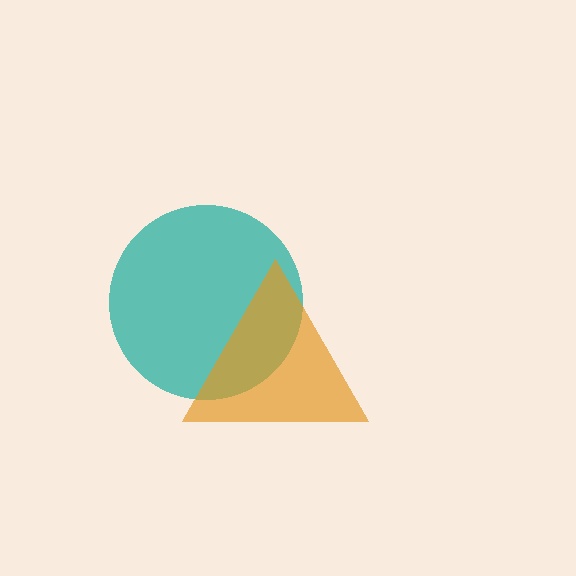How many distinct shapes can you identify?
There are 2 distinct shapes: a teal circle, an orange triangle.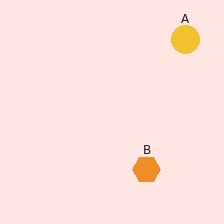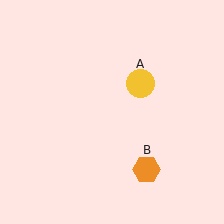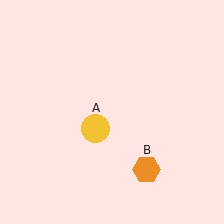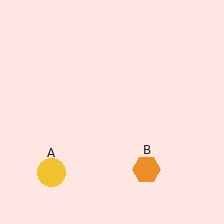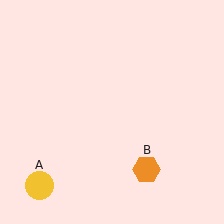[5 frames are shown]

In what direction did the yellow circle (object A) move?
The yellow circle (object A) moved down and to the left.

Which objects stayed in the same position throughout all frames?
Orange hexagon (object B) remained stationary.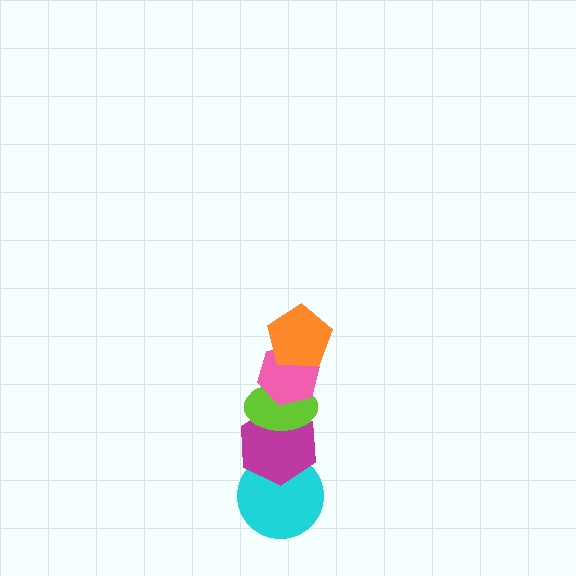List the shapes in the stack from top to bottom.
From top to bottom: the orange pentagon, the pink hexagon, the lime ellipse, the magenta hexagon, the cyan circle.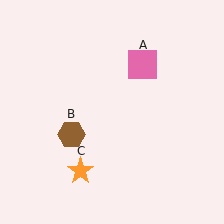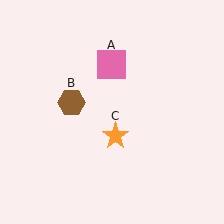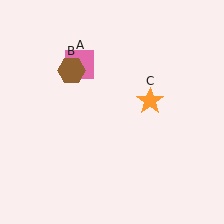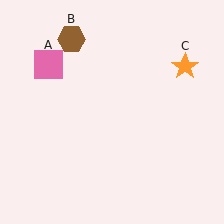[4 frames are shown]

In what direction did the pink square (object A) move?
The pink square (object A) moved left.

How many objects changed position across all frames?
3 objects changed position: pink square (object A), brown hexagon (object B), orange star (object C).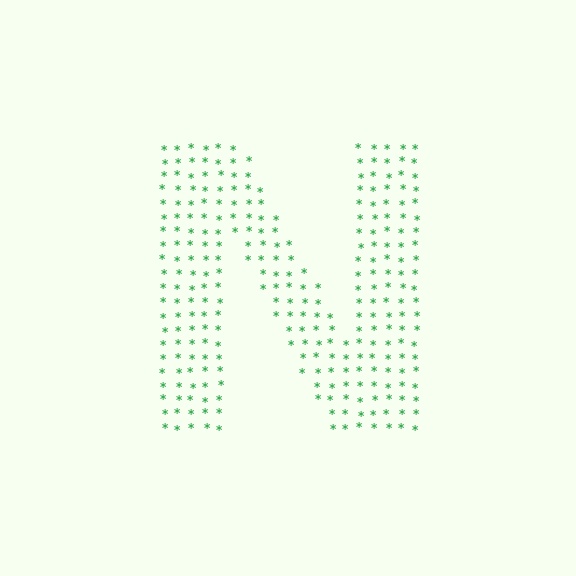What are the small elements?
The small elements are asterisks.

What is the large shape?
The large shape is the letter N.